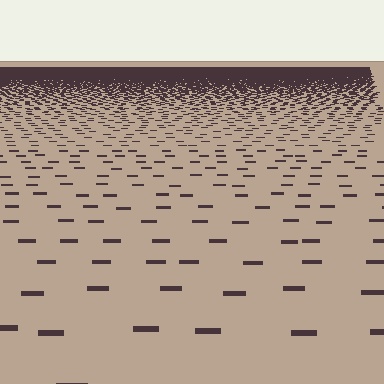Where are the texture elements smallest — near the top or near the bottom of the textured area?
Near the top.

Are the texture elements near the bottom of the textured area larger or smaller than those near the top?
Larger. Near the bottom, elements are closer to the viewer and appear at a bigger on-screen size.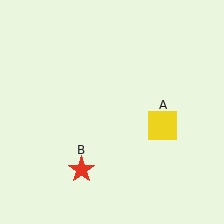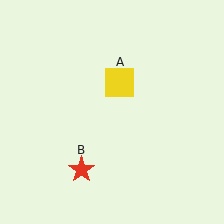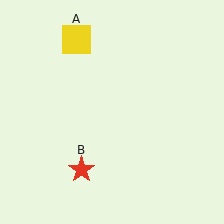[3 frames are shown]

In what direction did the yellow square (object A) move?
The yellow square (object A) moved up and to the left.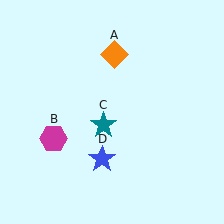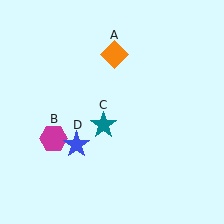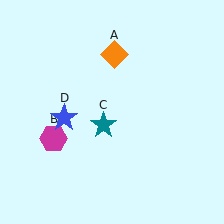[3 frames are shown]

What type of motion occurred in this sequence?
The blue star (object D) rotated clockwise around the center of the scene.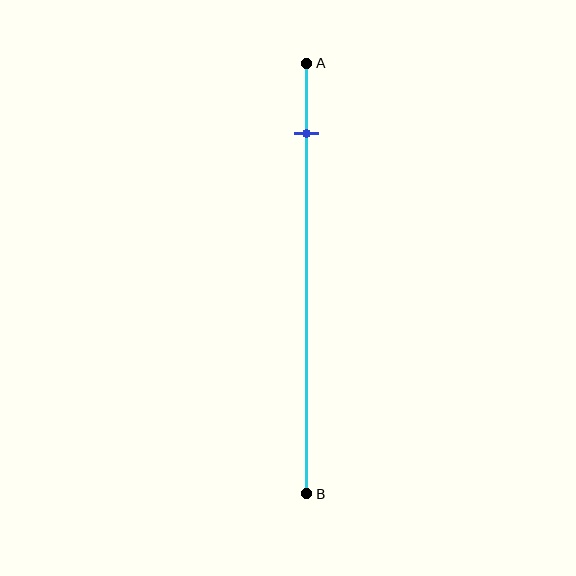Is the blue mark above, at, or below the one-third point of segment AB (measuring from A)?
The blue mark is above the one-third point of segment AB.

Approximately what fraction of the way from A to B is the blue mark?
The blue mark is approximately 15% of the way from A to B.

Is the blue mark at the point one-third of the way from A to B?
No, the mark is at about 15% from A, not at the 33% one-third point.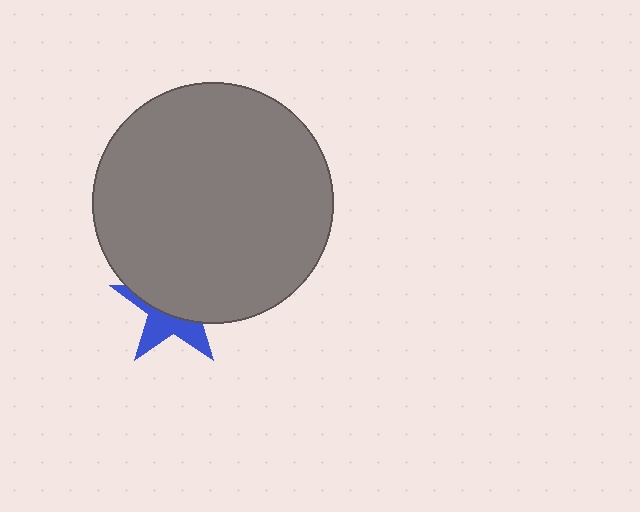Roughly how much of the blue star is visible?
A small part of it is visible (roughly 41%).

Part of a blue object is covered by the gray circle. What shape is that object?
It is a star.